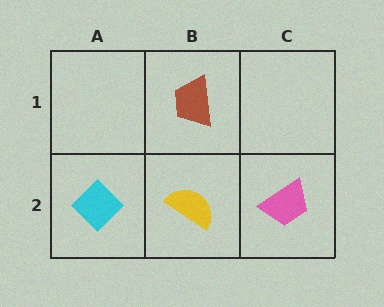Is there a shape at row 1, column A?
No, that cell is empty.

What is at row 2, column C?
A pink trapezoid.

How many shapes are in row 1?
1 shape.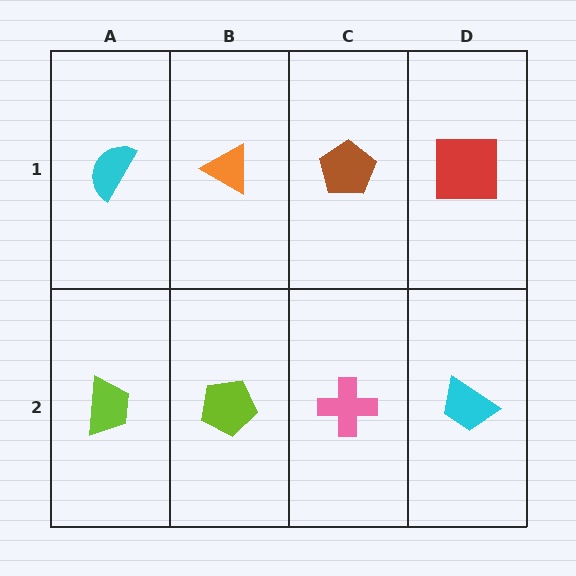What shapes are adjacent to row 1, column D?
A cyan trapezoid (row 2, column D), a brown pentagon (row 1, column C).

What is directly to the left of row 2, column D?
A pink cross.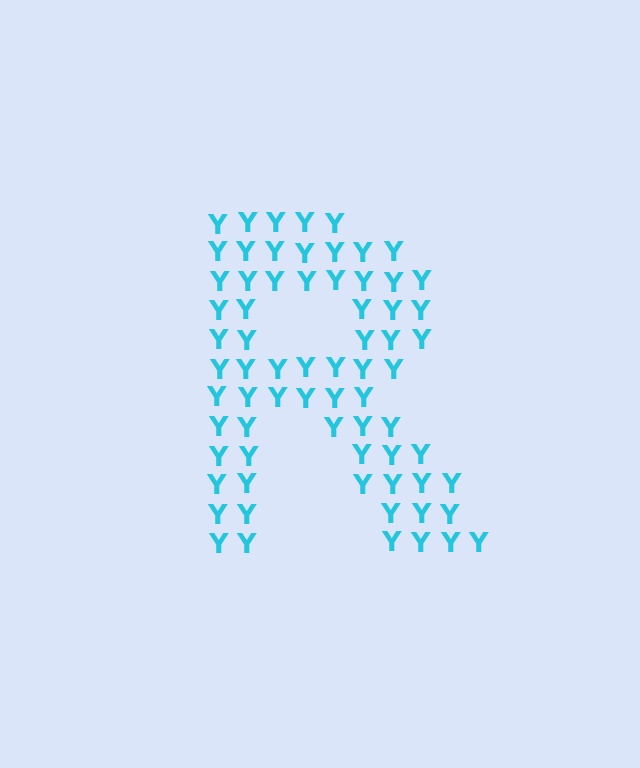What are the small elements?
The small elements are letter Y's.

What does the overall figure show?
The overall figure shows the letter R.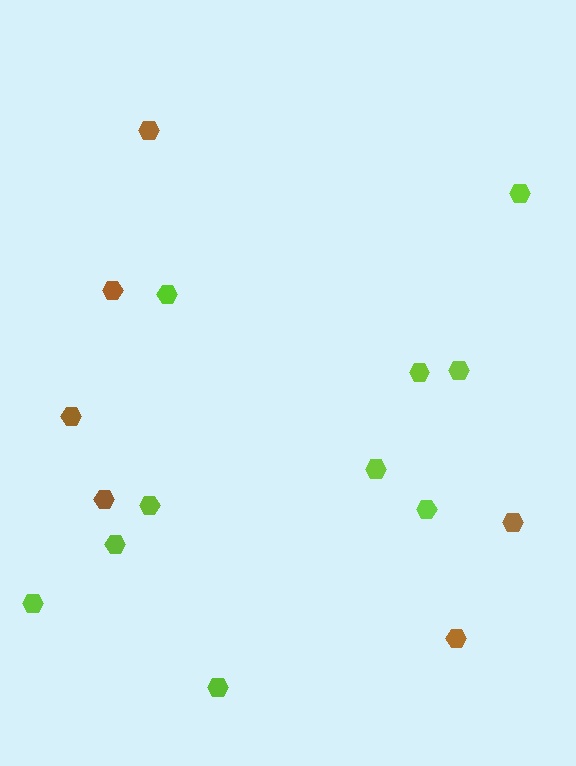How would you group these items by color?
There are 2 groups: one group of brown hexagons (6) and one group of lime hexagons (10).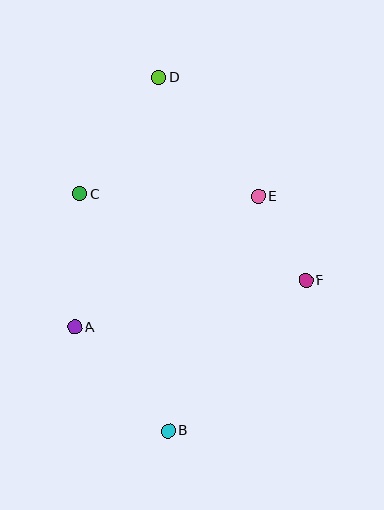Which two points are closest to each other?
Points E and F are closest to each other.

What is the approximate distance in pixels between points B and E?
The distance between B and E is approximately 251 pixels.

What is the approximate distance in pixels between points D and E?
The distance between D and E is approximately 155 pixels.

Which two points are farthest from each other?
Points B and D are farthest from each other.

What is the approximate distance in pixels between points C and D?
The distance between C and D is approximately 141 pixels.